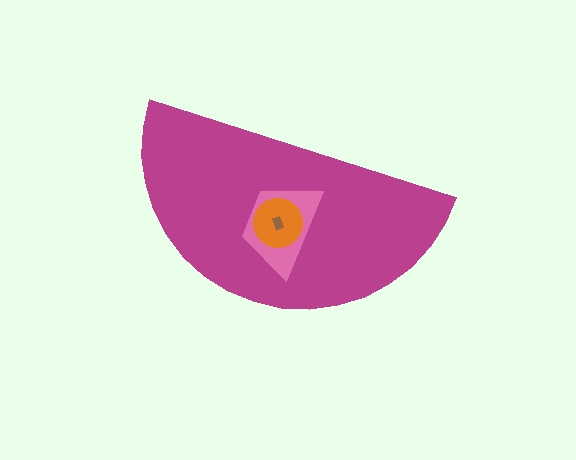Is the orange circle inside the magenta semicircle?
Yes.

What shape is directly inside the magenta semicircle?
The pink trapezoid.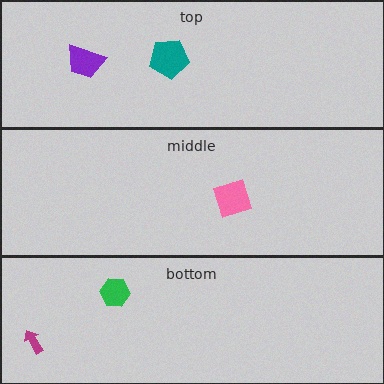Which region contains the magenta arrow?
The bottom region.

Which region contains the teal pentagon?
The top region.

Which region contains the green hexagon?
The bottom region.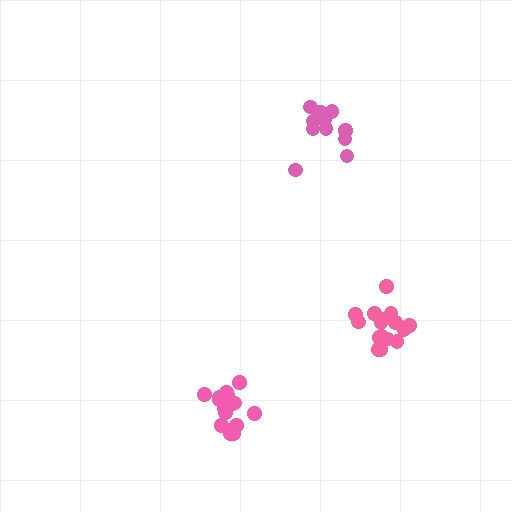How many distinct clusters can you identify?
There are 3 distinct clusters.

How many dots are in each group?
Group 1: 17 dots, Group 2: 17 dots, Group 3: 11 dots (45 total).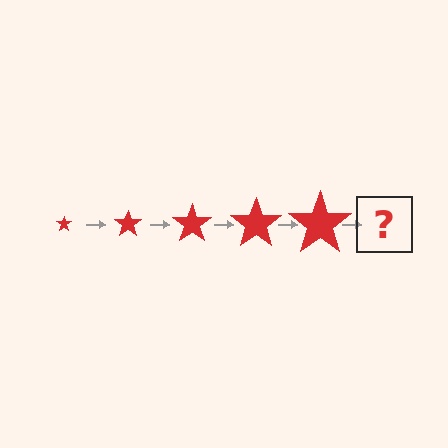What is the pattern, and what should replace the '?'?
The pattern is that the star gets progressively larger each step. The '?' should be a red star, larger than the previous one.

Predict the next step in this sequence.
The next step is a red star, larger than the previous one.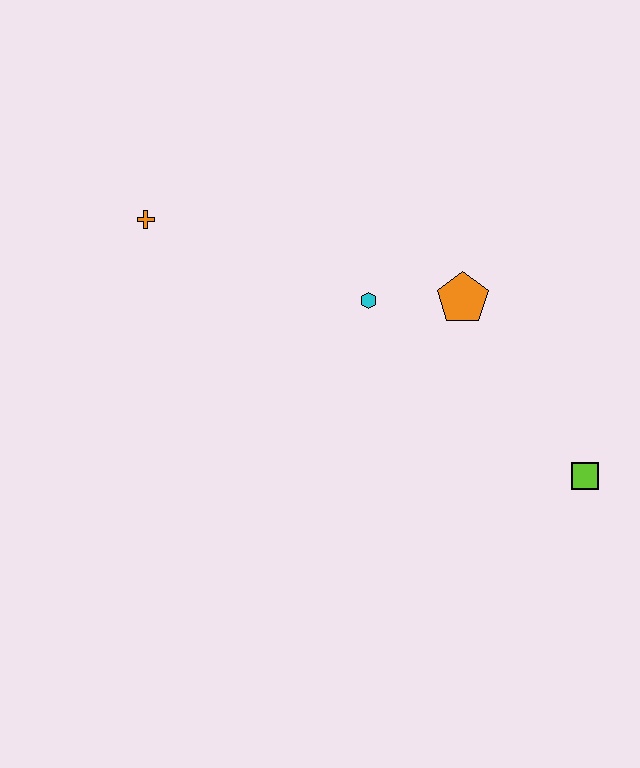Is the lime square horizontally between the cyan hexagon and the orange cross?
No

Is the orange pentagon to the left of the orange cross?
No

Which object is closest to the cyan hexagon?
The orange pentagon is closest to the cyan hexagon.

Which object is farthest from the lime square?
The orange cross is farthest from the lime square.